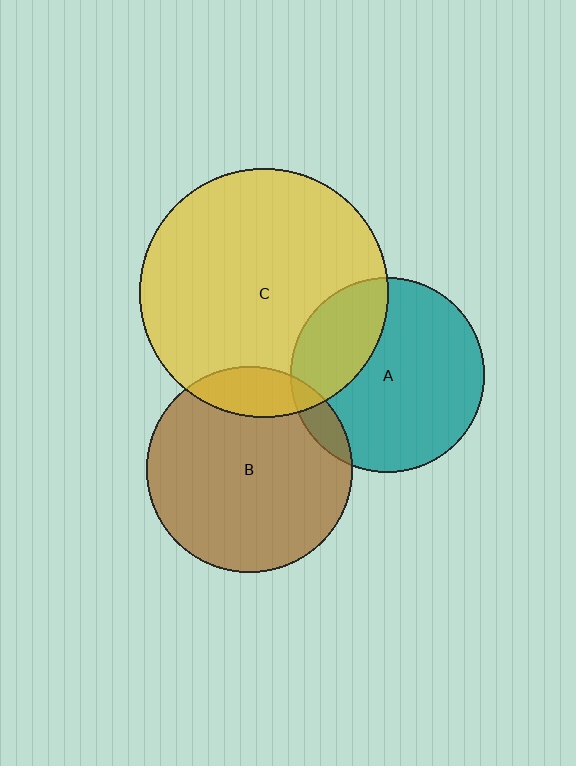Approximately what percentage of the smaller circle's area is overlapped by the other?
Approximately 15%.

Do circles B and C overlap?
Yes.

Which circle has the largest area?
Circle C (yellow).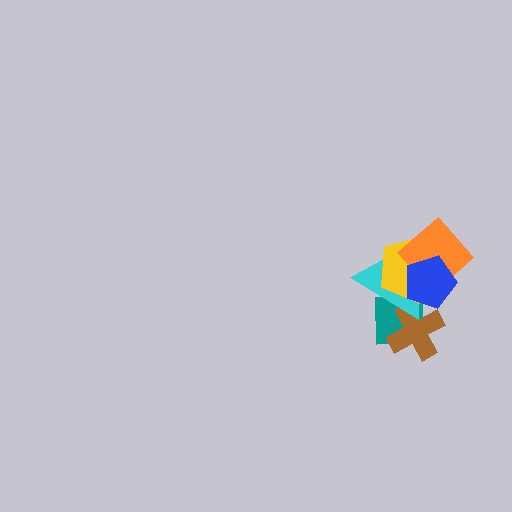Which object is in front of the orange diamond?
The blue pentagon is in front of the orange diamond.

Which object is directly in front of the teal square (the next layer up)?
The brown cross is directly in front of the teal square.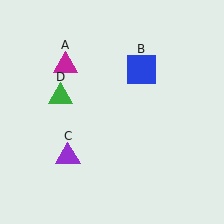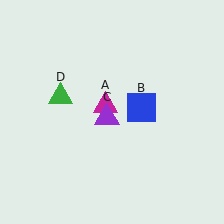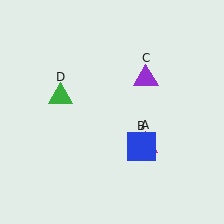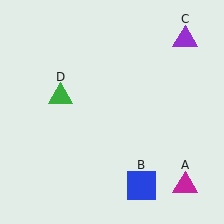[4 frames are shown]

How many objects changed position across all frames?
3 objects changed position: magenta triangle (object A), blue square (object B), purple triangle (object C).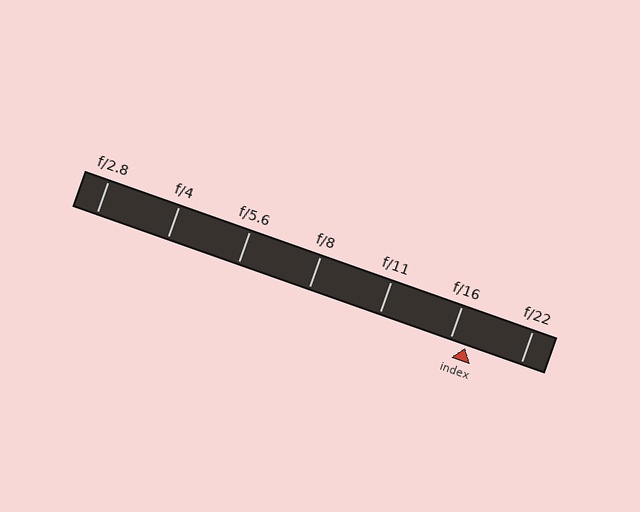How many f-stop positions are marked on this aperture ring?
There are 7 f-stop positions marked.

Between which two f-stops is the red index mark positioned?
The index mark is between f/16 and f/22.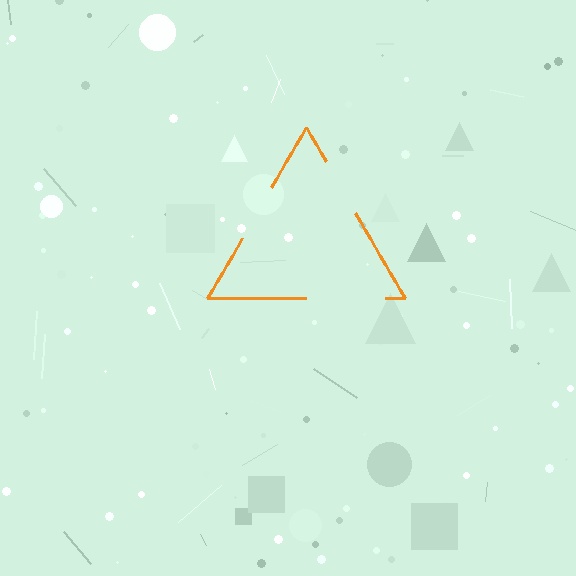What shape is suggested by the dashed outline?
The dashed outline suggests a triangle.